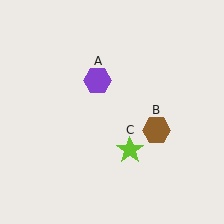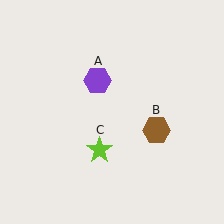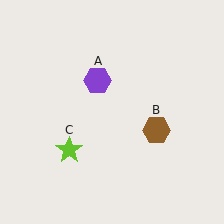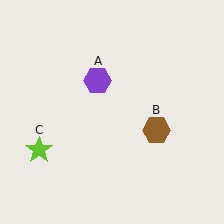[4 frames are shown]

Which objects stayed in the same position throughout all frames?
Purple hexagon (object A) and brown hexagon (object B) remained stationary.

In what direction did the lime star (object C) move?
The lime star (object C) moved left.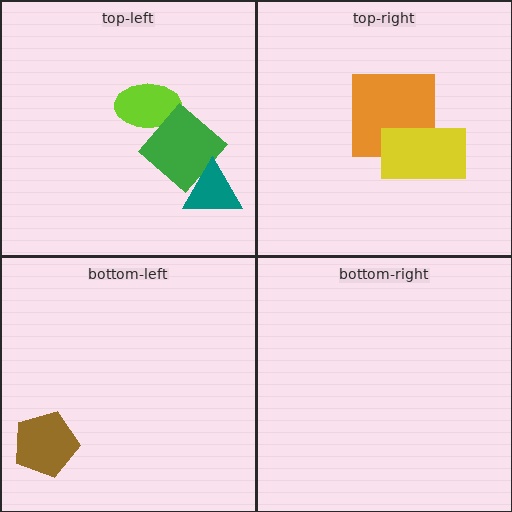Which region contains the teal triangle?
The top-left region.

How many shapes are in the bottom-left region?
1.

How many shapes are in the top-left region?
3.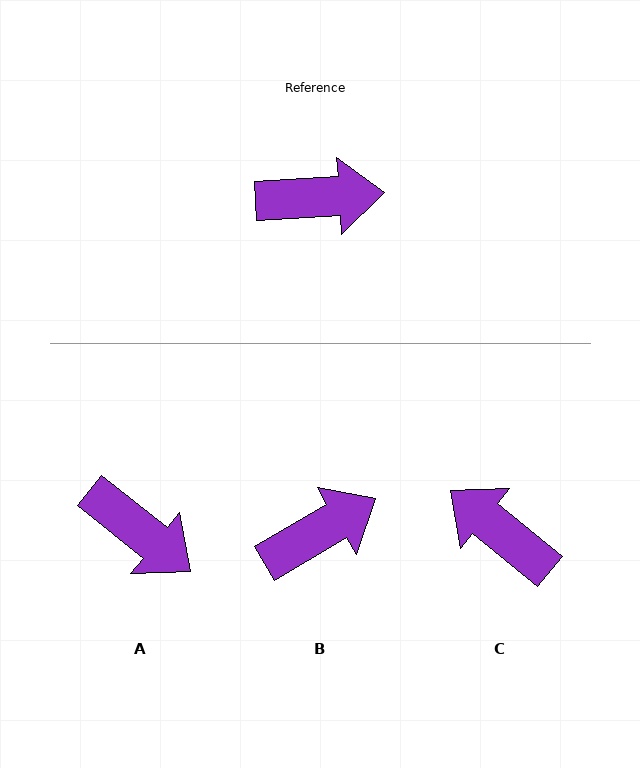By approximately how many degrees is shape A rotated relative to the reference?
Approximately 42 degrees clockwise.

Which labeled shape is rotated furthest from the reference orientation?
C, about 137 degrees away.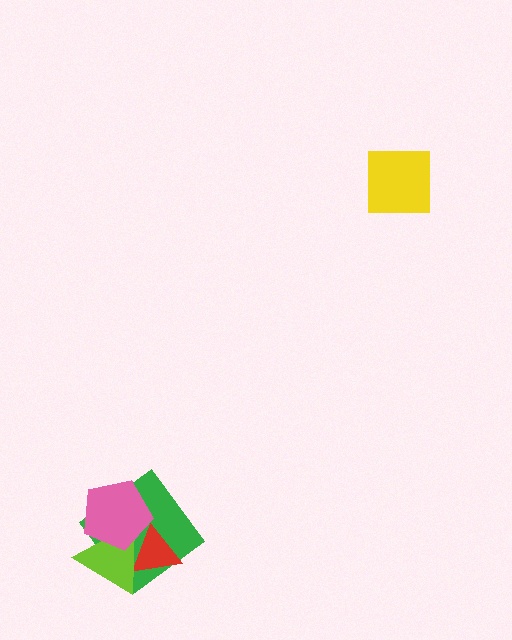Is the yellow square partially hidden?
No, no other shape covers it.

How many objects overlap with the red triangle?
3 objects overlap with the red triangle.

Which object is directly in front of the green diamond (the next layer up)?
The red triangle is directly in front of the green diamond.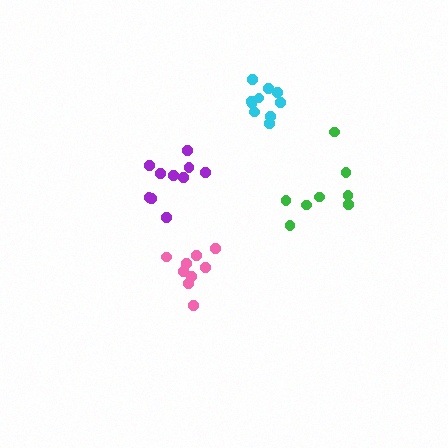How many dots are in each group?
Group 1: 9 dots, Group 2: 10 dots, Group 3: 8 dots, Group 4: 10 dots (37 total).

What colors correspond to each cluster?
The clusters are colored: pink, purple, green, cyan.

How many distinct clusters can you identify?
There are 4 distinct clusters.